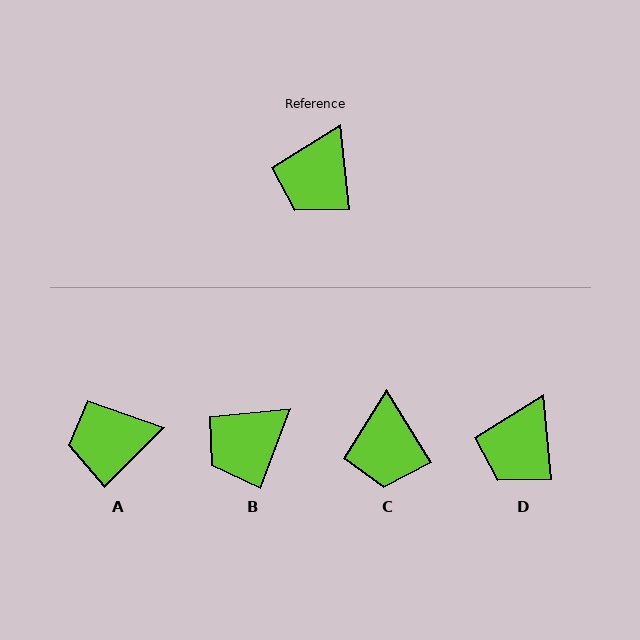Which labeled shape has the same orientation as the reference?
D.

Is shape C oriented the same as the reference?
No, it is off by about 26 degrees.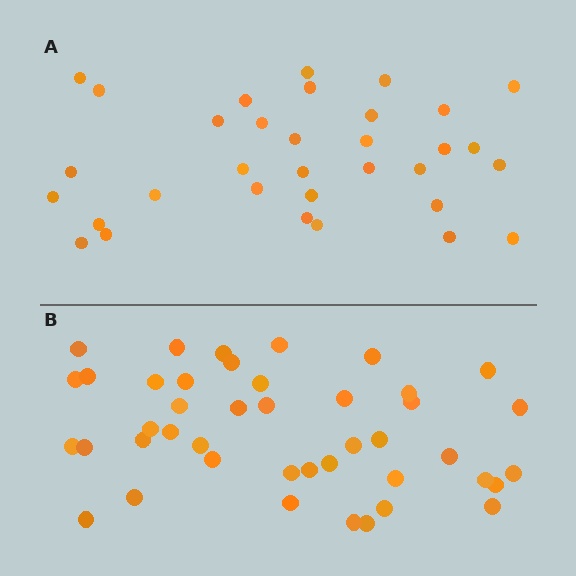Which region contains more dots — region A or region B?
Region B (the bottom region) has more dots.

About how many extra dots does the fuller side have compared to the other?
Region B has roughly 10 or so more dots than region A.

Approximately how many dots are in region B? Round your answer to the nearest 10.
About 40 dots. (The exact count is 43, which rounds to 40.)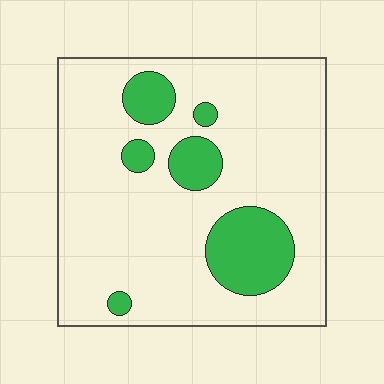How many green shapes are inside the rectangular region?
6.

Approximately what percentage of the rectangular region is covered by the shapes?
Approximately 20%.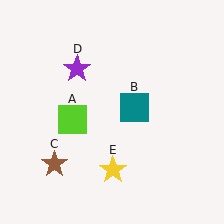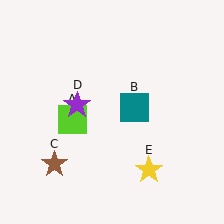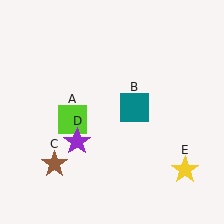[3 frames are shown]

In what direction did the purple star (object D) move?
The purple star (object D) moved down.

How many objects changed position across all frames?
2 objects changed position: purple star (object D), yellow star (object E).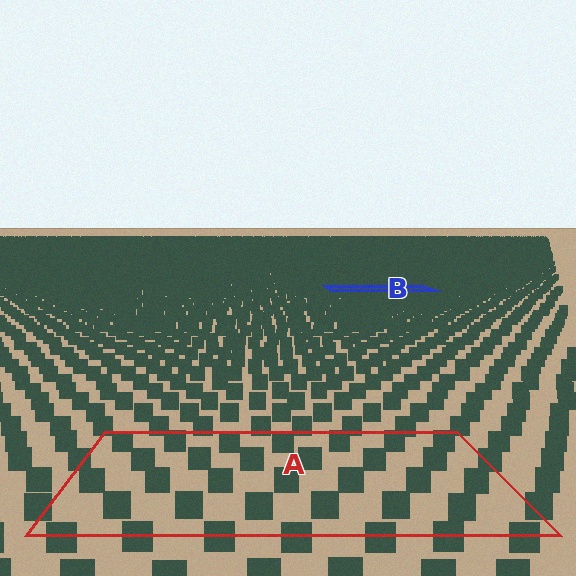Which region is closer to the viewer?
Region A is closer. The texture elements there are larger and more spread out.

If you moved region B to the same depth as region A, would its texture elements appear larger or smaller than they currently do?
They would appear larger. At a closer depth, the same texture elements are projected at a bigger on-screen size.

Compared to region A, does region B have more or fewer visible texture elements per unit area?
Region B has more texture elements per unit area — they are packed more densely because it is farther away.